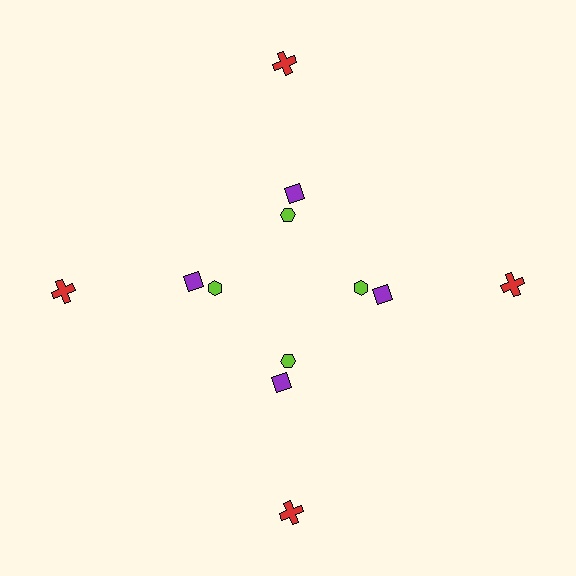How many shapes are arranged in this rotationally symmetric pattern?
There are 12 shapes, arranged in 4 groups of 3.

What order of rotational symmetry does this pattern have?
This pattern has 4-fold rotational symmetry.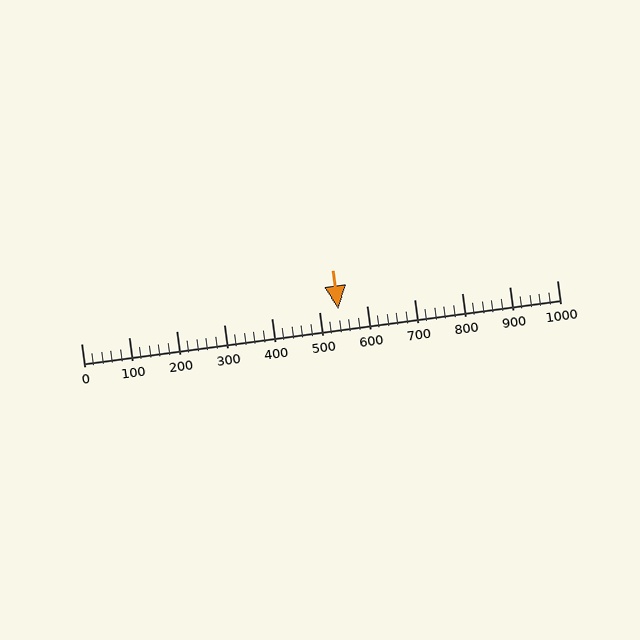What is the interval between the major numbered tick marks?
The major tick marks are spaced 100 units apart.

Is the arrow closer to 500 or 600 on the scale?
The arrow is closer to 500.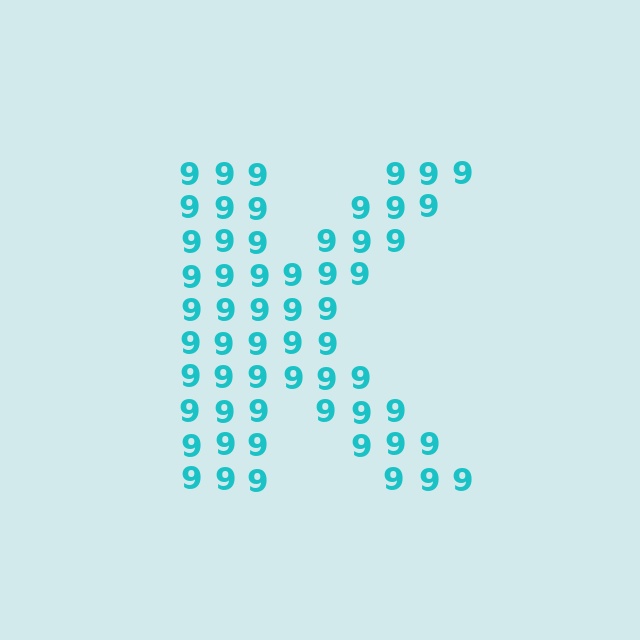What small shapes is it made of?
It is made of small digit 9's.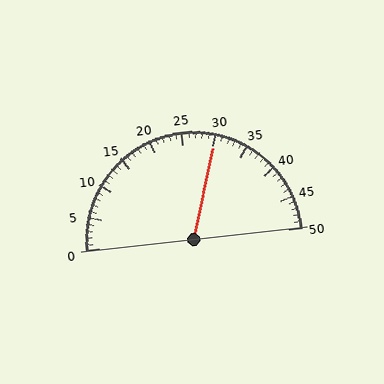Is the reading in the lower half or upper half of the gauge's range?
The reading is in the upper half of the range (0 to 50).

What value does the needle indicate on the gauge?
The needle indicates approximately 30.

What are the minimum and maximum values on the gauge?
The gauge ranges from 0 to 50.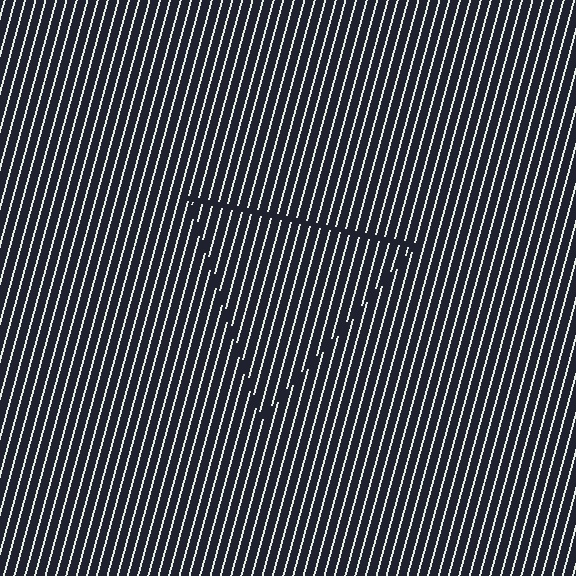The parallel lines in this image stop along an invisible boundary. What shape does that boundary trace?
An illusory triangle. The interior of the shape contains the same grating, shifted by half a period — the contour is defined by the phase discontinuity where line-ends from the inner and outer gratings abut.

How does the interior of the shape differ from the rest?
The interior of the shape contains the same grating, shifted by half a period — the contour is defined by the phase discontinuity where line-ends from the inner and outer gratings abut.